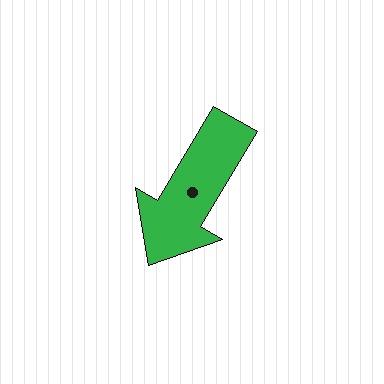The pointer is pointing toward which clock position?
Roughly 7 o'clock.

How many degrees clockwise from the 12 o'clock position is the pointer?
Approximately 211 degrees.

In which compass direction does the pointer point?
Southwest.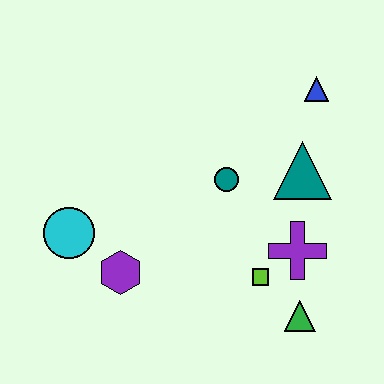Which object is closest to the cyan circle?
The purple hexagon is closest to the cyan circle.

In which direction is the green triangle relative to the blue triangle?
The green triangle is below the blue triangle.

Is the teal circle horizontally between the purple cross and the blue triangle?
No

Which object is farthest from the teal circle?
The cyan circle is farthest from the teal circle.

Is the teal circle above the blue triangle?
No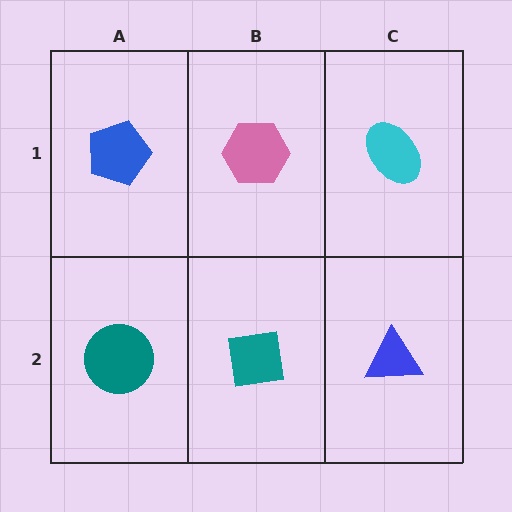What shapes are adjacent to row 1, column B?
A teal square (row 2, column B), a blue pentagon (row 1, column A), a cyan ellipse (row 1, column C).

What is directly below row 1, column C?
A blue triangle.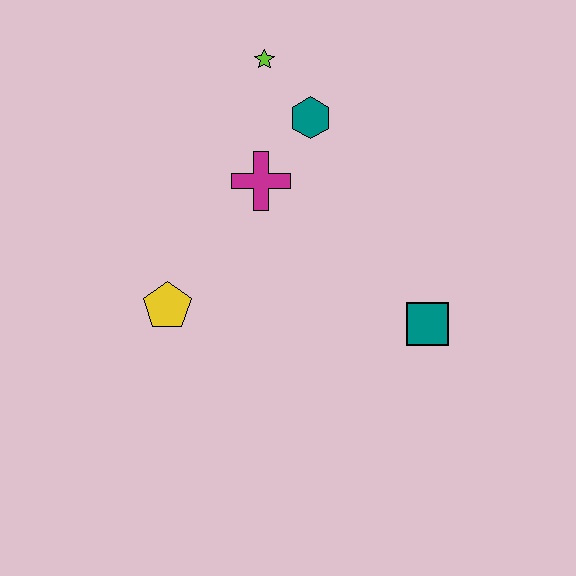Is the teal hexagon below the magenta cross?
No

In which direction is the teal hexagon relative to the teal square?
The teal hexagon is above the teal square.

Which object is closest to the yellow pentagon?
The magenta cross is closest to the yellow pentagon.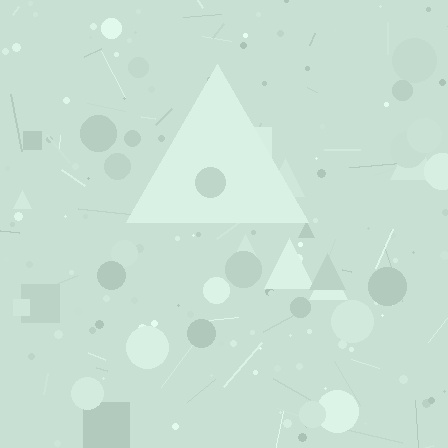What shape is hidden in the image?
A triangle is hidden in the image.